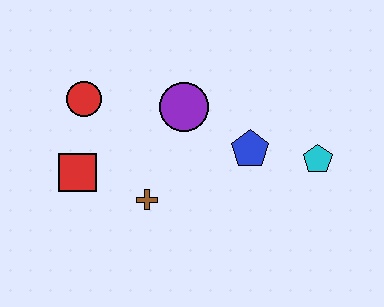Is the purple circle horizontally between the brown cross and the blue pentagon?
Yes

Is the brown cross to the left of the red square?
No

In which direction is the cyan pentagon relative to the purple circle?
The cyan pentagon is to the right of the purple circle.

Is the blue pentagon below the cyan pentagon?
No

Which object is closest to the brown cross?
The red square is closest to the brown cross.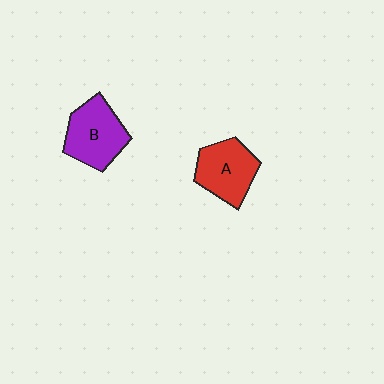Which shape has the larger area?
Shape B (purple).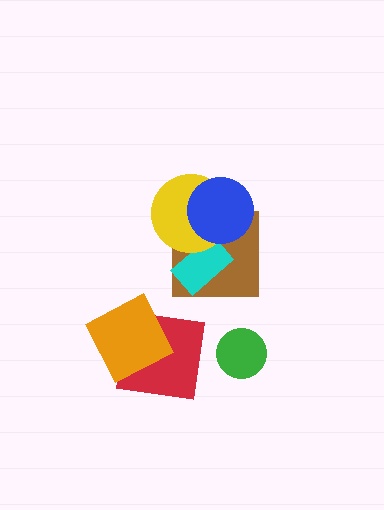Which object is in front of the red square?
The orange diamond is in front of the red square.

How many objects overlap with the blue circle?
2 objects overlap with the blue circle.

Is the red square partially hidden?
Yes, it is partially covered by another shape.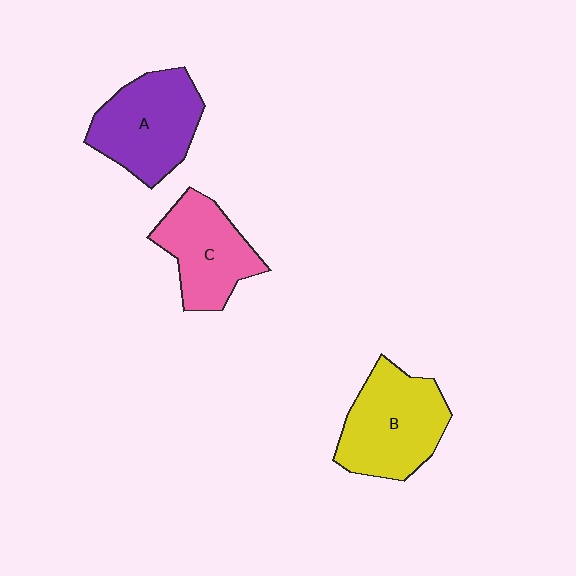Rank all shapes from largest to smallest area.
From largest to smallest: B (yellow), A (purple), C (pink).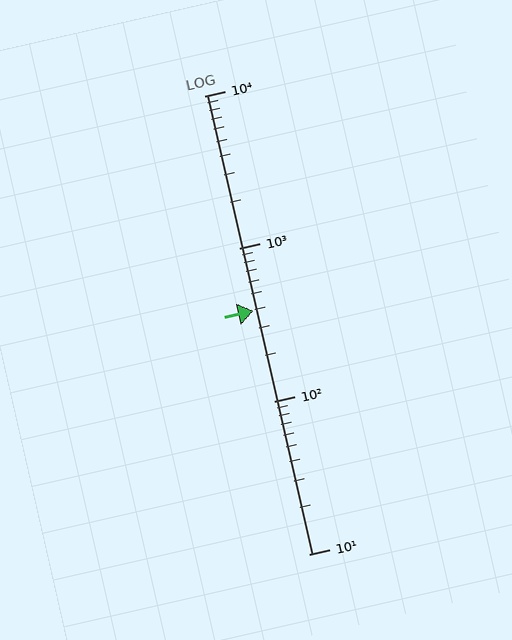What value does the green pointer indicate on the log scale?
The pointer indicates approximately 390.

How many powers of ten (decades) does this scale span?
The scale spans 3 decades, from 10 to 10000.